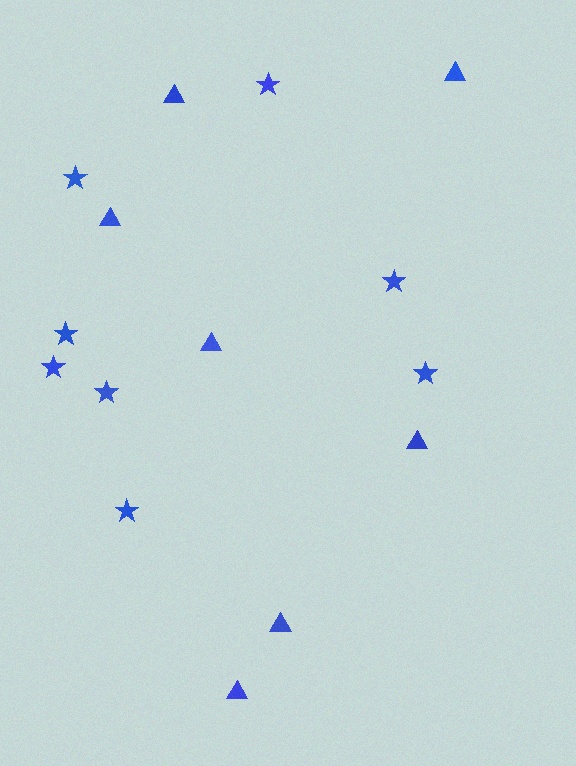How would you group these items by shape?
There are 2 groups: one group of stars (8) and one group of triangles (7).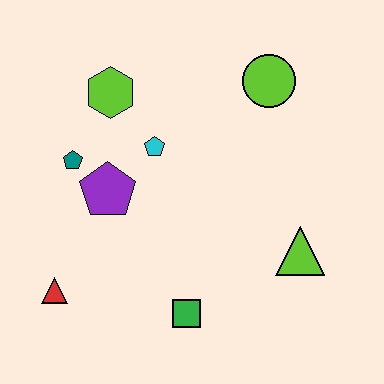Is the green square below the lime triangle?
Yes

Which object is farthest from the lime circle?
The red triangle is farthest from the lime circle.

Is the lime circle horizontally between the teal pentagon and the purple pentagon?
No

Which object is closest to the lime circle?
The cyan pentagon is closest to the lime circle.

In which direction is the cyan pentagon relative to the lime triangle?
The cyan pentagon is to the left of the lime triangle.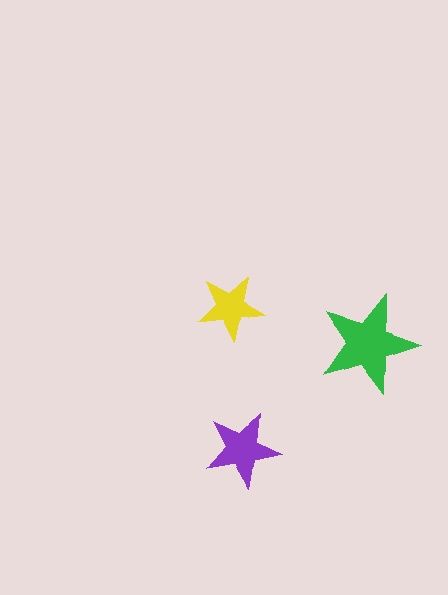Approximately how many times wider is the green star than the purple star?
About 1.5 times wider.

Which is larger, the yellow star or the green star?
The green one.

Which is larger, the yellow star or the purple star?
The purple one.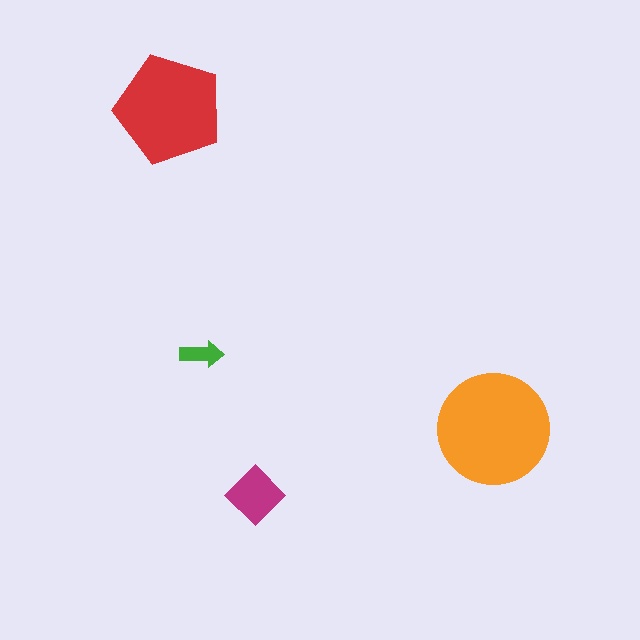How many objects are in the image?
There are 4 objects in the image.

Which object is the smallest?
The green arrow.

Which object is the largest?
The orange circle.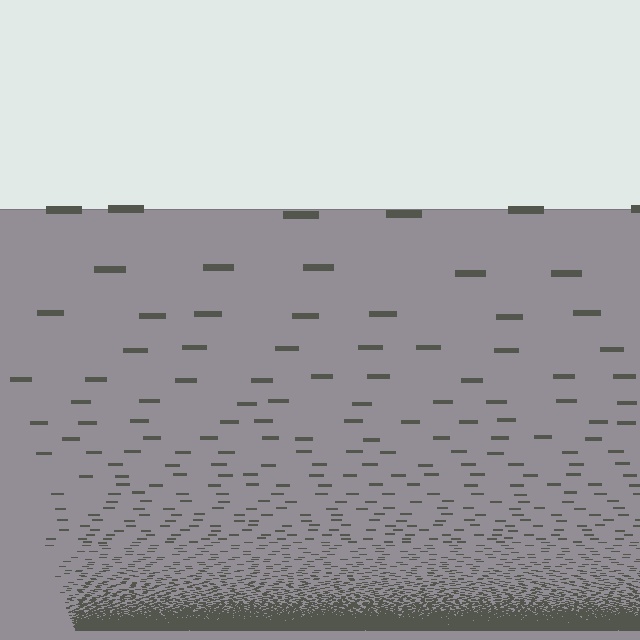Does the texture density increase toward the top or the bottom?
Density increases toward the bottom.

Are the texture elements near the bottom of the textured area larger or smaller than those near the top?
Smaller. The gradient is inverted — elements near the bottom are smaller and denser.